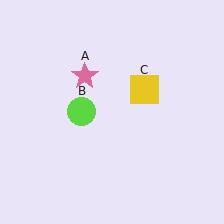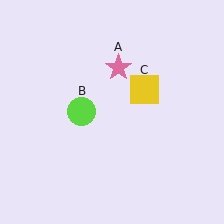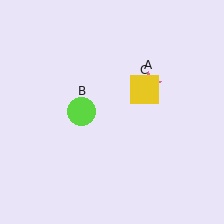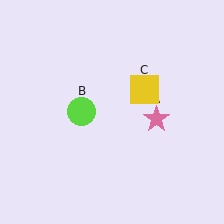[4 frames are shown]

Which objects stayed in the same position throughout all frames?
Lime circle (object B) and yellow square (object C) remained stationary.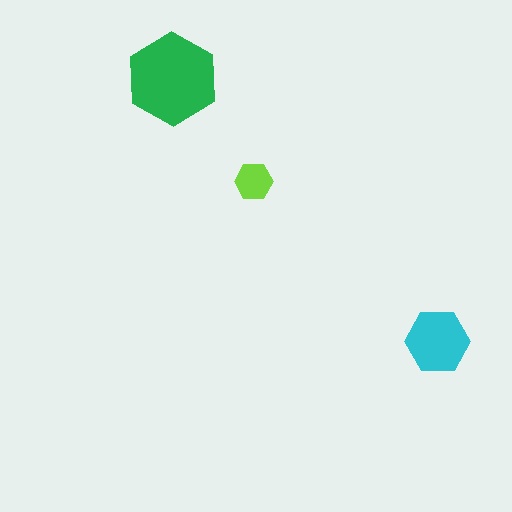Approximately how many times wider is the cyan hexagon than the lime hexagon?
About 1.5 times wider.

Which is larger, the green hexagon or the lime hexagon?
The green one.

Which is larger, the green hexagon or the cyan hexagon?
The green one.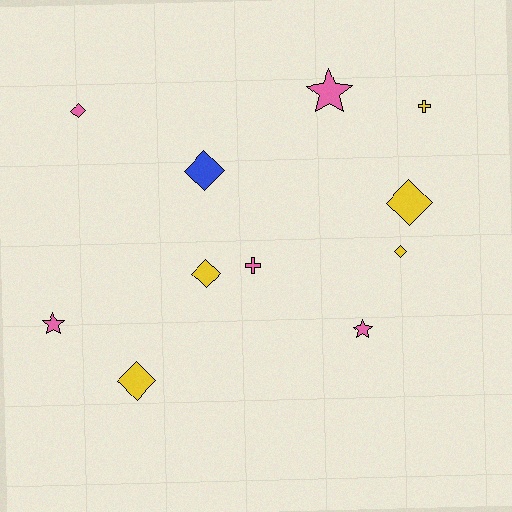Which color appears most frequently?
Pink, with 5 objects.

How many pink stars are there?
There are 3 pink stars.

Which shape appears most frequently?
Diamond, with 6 objects.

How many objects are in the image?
There are 11 objects.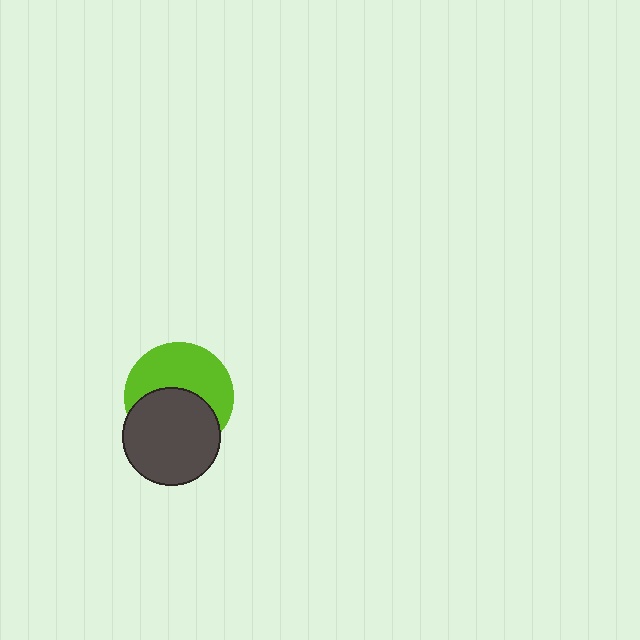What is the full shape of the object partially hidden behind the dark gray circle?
The partially hidden object is a lime circle.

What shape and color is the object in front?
The object in front is a dark gray circle.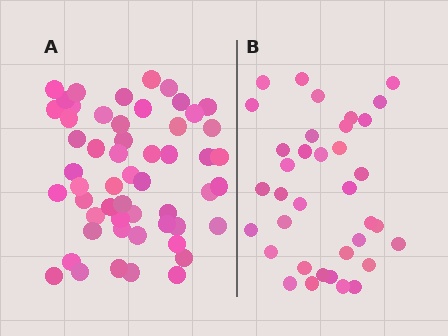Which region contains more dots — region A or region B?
Region A (the left region) has more dots.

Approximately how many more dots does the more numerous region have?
Region A has approximately 20 more dots than region B.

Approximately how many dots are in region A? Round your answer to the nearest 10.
About 50 dots. (The exact count is 54, which rounds to 50.)